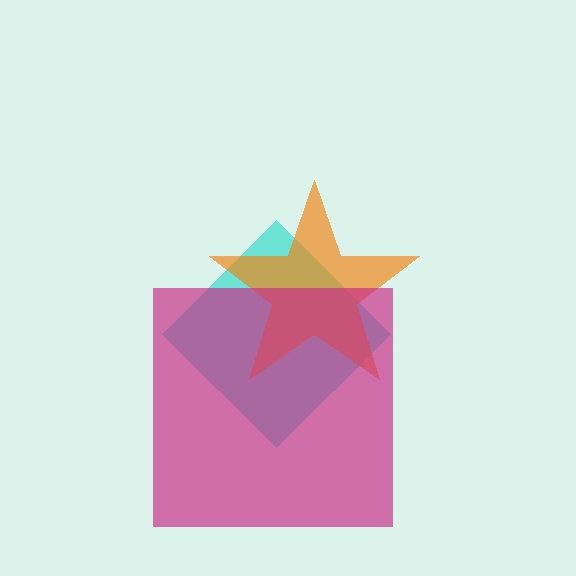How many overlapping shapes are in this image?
There are 3 overlapping shapes in the image.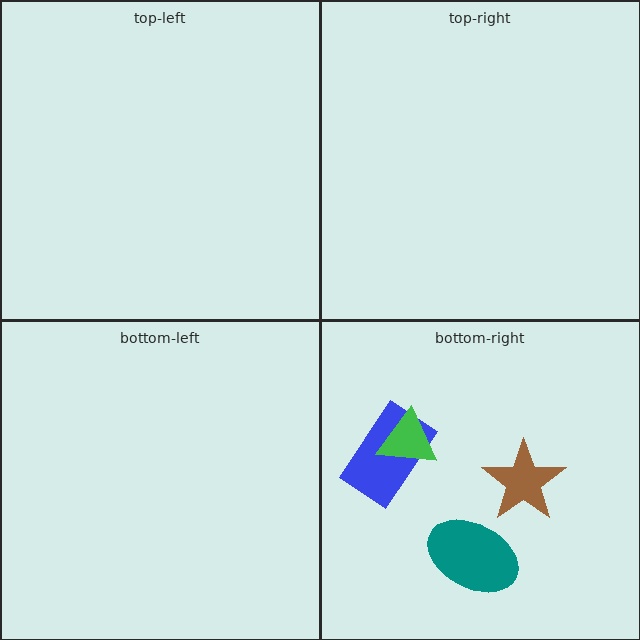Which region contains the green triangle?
The bottom-right region.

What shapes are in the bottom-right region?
The brown star, the teal ellipse, the blue rectangle, the green triangle.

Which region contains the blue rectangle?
The bottom-right region.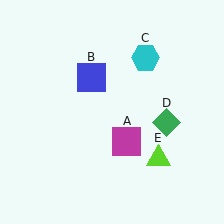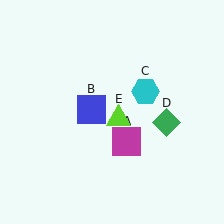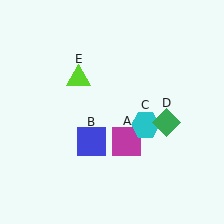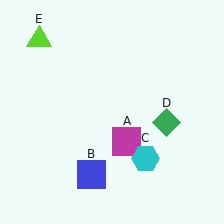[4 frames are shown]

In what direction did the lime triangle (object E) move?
The lime triangle (object E) moved up and to the left.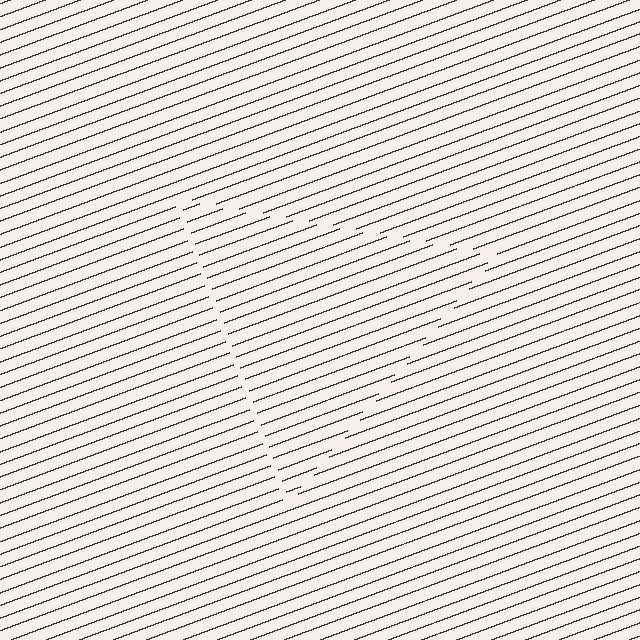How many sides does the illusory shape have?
3 sides — the line-ends trace a triangle.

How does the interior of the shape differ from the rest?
The interior of the shape contains the same grating, shifted by half a period — the contour is defined by the phase discontinuity where line-ends from the inner and outer gratings abut.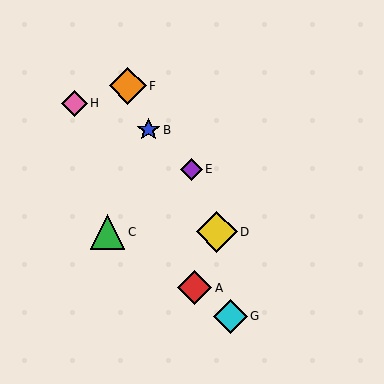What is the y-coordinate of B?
Object B is at y≈130.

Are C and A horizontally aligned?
No, C is at y≈232 and A is at y≈288.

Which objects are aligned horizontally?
Objects C, D are aligned horizontally.